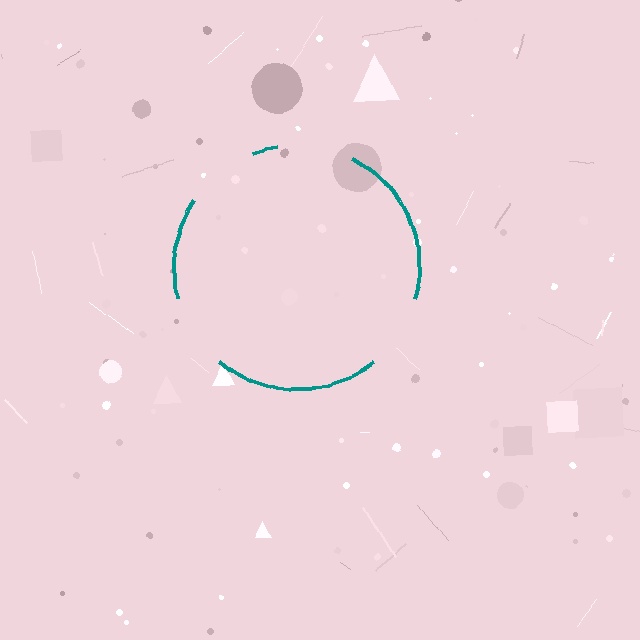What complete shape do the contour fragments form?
The contour fragments form a circle.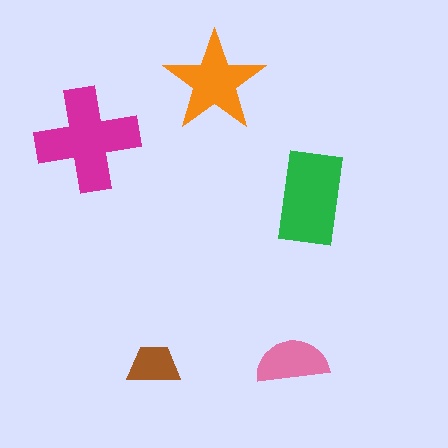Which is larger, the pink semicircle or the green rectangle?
The green rectangle.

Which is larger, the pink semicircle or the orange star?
The orange star.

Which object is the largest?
The magenta cross.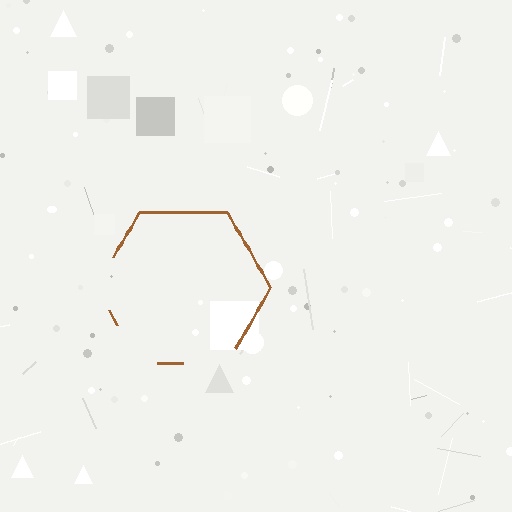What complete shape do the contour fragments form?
The contour fragments form a hexagon.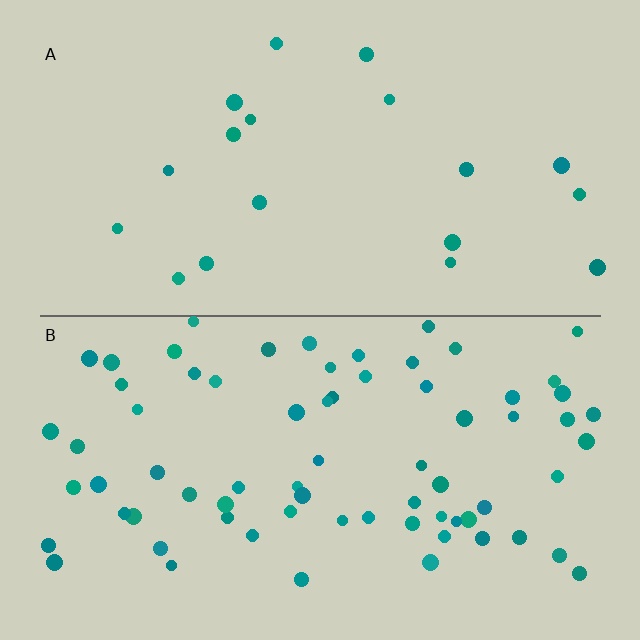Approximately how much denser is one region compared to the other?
Approximately 3.8× — region B over region A.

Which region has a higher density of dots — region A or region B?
B (the bottom).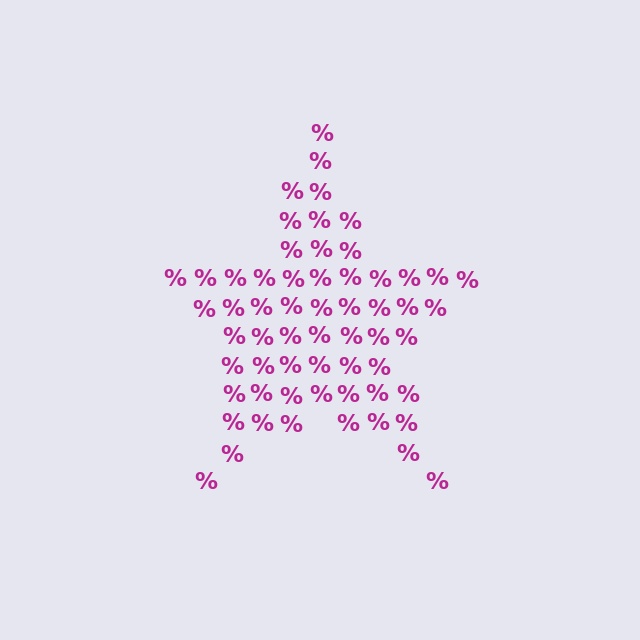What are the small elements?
The small elements are percent signs.